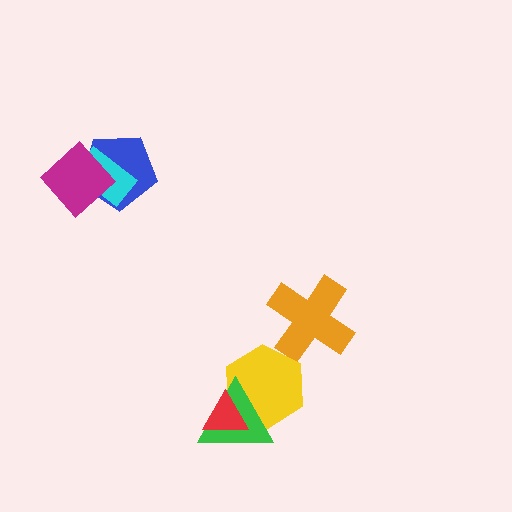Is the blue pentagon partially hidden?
Yes, it is partially covered by another shape.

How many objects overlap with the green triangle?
2 objects overlap with the green triangle.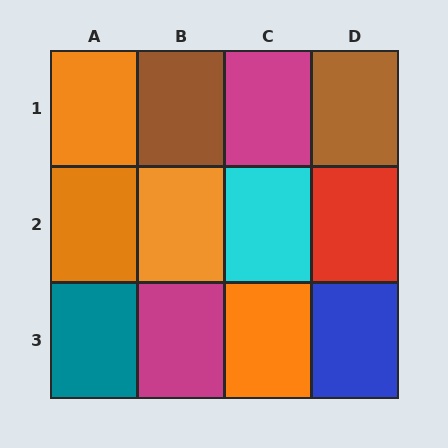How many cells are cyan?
1 cell is cyan.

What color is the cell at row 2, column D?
Red.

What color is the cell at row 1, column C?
Magenta.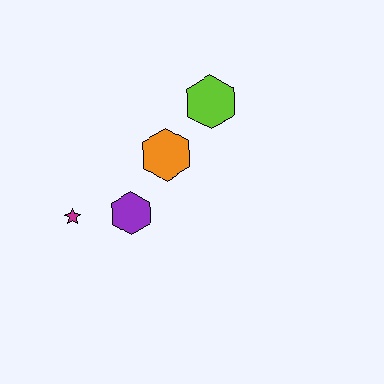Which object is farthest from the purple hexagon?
The lime hexagon is farthest from the purple hexagon.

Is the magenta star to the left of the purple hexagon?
Yes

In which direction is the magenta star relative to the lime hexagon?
The magenta star is to the left of the lime hexagon.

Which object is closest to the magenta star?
The purple hexagon is closest to the magenta star.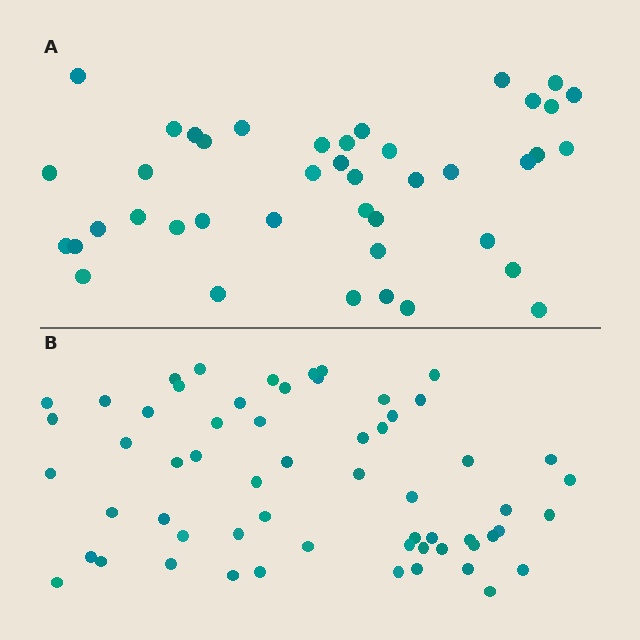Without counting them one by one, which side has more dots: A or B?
Region B (the bottom region) has more dots.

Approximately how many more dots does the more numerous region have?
Region B has approximately 20 more dots than region A.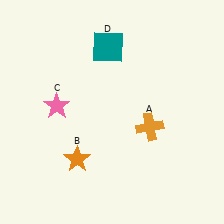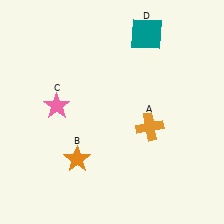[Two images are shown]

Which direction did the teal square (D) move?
The teal square (D) moved right.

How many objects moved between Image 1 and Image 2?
1 object moved between the two images.